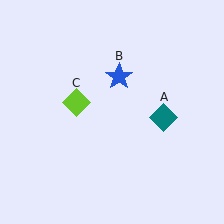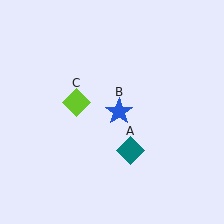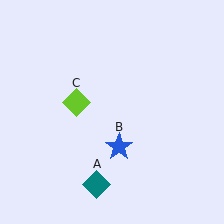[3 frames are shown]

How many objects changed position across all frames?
2 objects changed position: teal diamond (object A), blue star (object B).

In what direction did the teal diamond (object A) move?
The teal diamond (object A) moved down and to the left.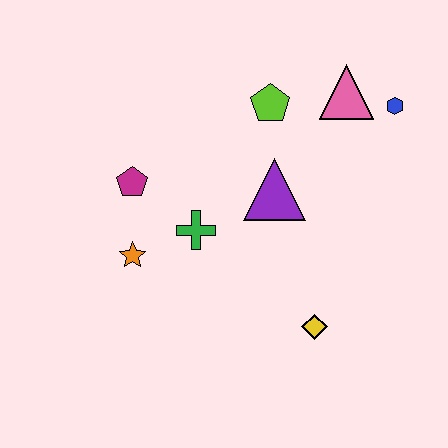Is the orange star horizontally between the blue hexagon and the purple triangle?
No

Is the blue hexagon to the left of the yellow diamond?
No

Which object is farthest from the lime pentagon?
The yellow diamond is farthest from the lime pentagon.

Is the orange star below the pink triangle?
Yes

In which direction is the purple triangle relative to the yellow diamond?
The purple triangle is above the yellow diamond.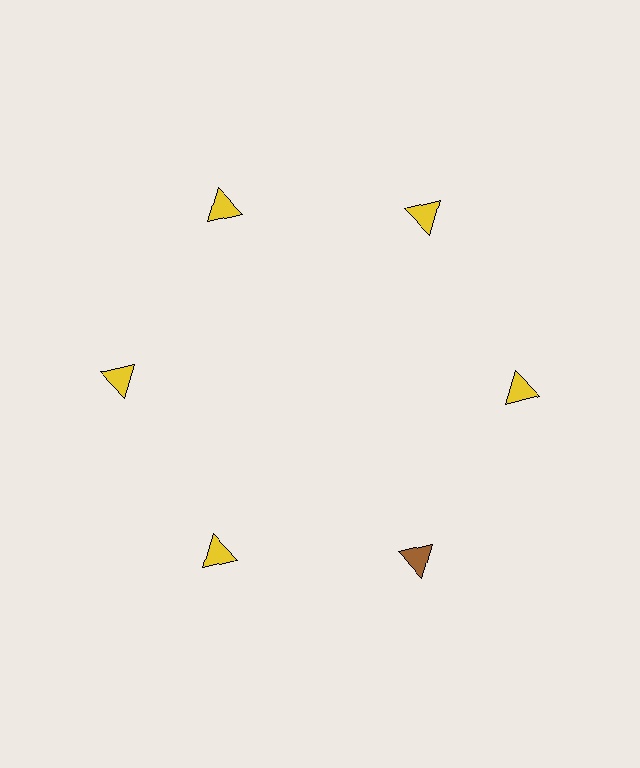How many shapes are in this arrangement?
There are 6 shapes arranged in a ring pattern.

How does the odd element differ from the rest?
It has a different color: brown instead of yellow.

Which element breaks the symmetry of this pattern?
The brown triangle at roughly the 5 o'clock position breaks the symmetry. All other shapes are yellow triangles.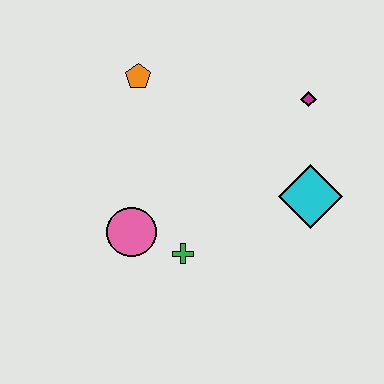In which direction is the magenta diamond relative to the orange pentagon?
The magenta diamond is to the right of the orange pentagon.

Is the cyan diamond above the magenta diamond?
No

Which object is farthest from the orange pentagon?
The cyan diamond is farthest from the orange pentagon.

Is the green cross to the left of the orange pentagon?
No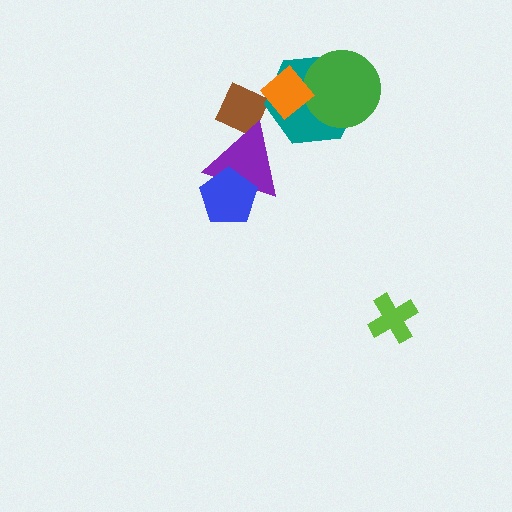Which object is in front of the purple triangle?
The blue pentagon is in front of the purple triangle.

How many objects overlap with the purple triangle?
2 objects overlap with the purple triangle.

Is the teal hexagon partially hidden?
Yes, it is partially covered by another shape.